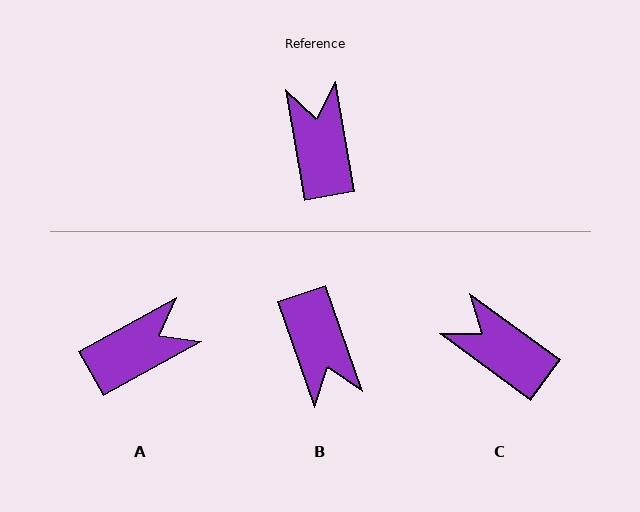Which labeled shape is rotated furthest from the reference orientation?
B, about 170 degrees away.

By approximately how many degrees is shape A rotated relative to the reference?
Approximately 70 degrees clockwise.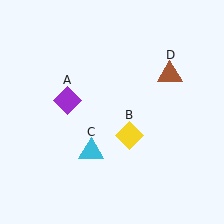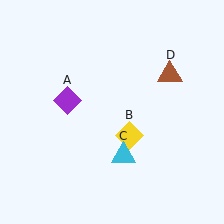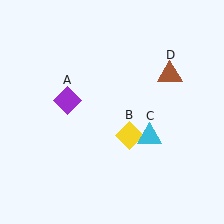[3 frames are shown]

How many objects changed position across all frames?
1 object changed position: cyan triangle (object C).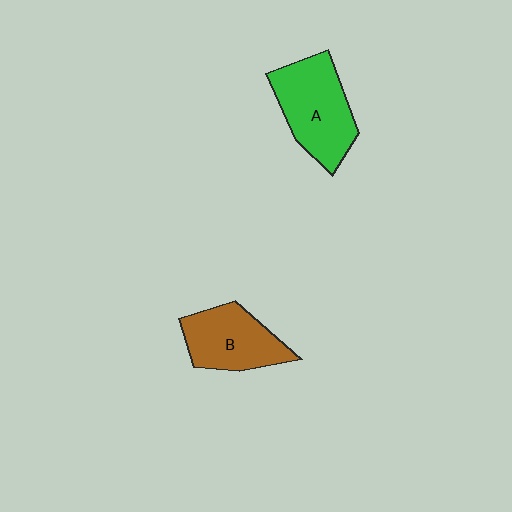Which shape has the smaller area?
Shape B (brown).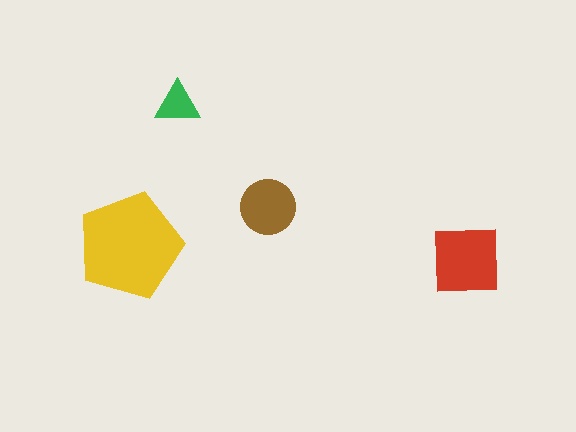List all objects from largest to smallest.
The yellow pentagon, the red square, the brown circle, the green triangle.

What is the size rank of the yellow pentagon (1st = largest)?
1st.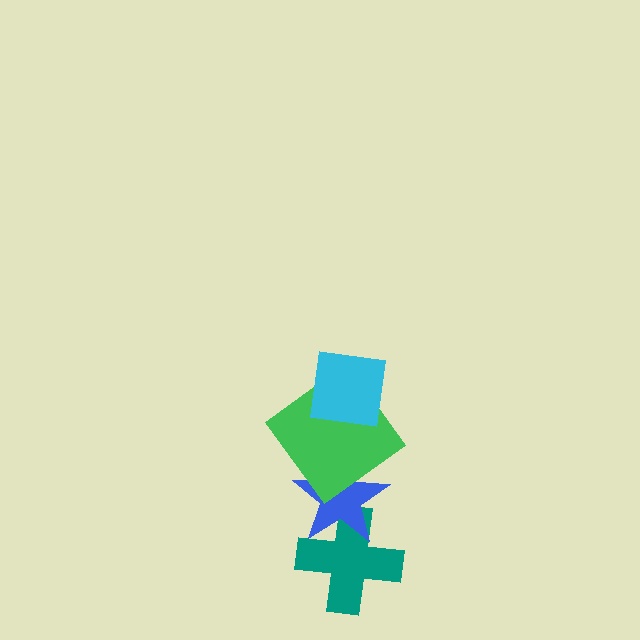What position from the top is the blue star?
The blue star is 3rd from the top.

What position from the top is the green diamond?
The green diamond is 2nd from the top.